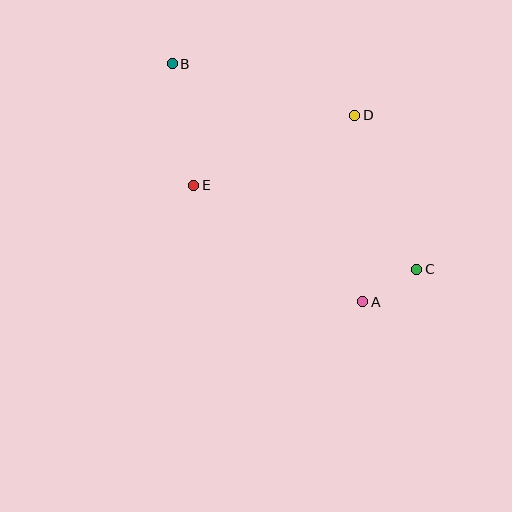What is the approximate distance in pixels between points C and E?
The distance between C and E is approximately 239 pixels.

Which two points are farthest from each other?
Points B and C are farthest from each other.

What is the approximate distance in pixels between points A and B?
The distance between A and B is approximately 305 pixels.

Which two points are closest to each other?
Points A and C are closest to each other.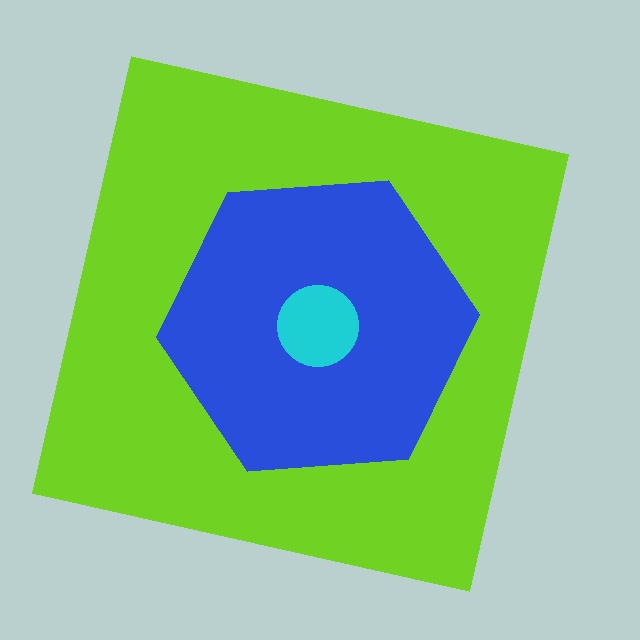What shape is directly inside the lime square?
The blue hexagon.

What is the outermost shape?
The lime square.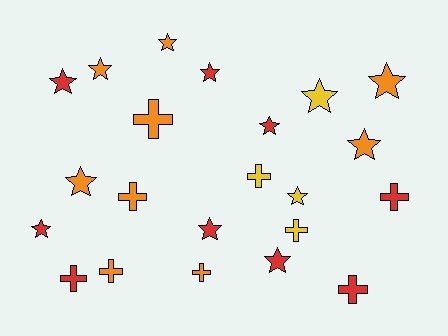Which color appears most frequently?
Orange, with 9 objects.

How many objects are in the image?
There are 22 objects.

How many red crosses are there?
There are 3 red crosses.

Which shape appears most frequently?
Star, with 13 objects.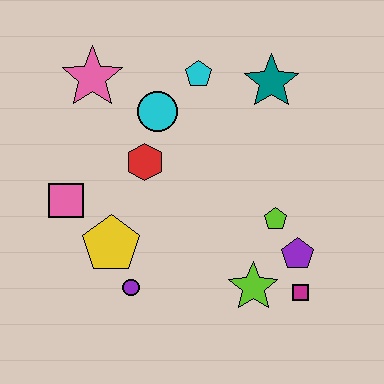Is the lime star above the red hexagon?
No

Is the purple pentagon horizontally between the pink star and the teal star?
No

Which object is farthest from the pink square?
The magenta square is farthest from the pink square.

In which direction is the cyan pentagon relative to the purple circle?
The cyan pentagon is above the purple circle.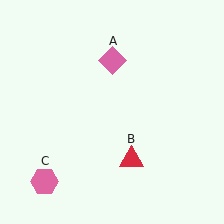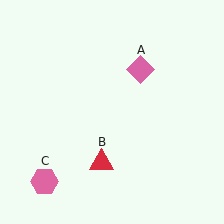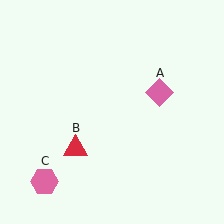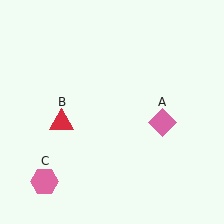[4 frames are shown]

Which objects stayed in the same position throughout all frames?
Pink hexagon (object C) remained stationary.